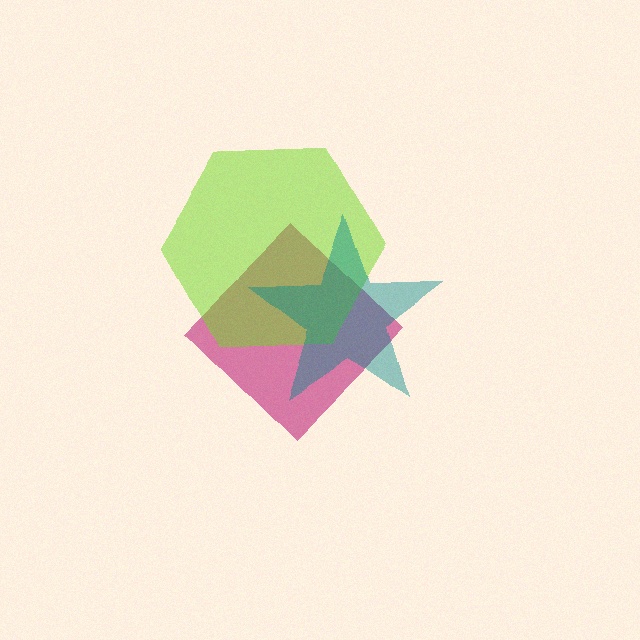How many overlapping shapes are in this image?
There are 3 overlapping shapes in the image.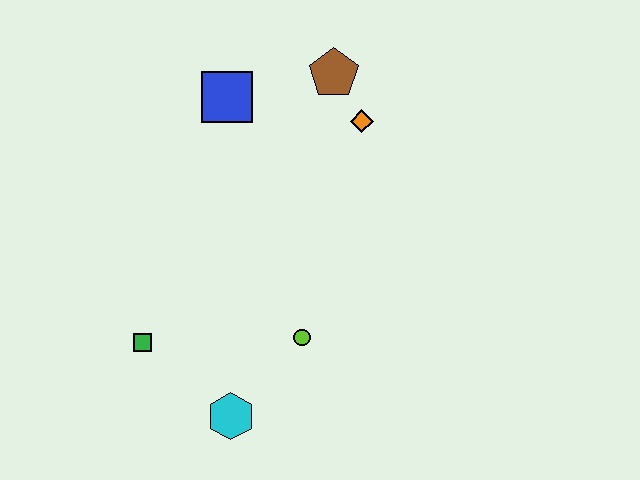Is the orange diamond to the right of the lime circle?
Yes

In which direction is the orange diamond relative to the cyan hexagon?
The orange diamond is above the cyan hexagon.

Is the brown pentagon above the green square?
Yes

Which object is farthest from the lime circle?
The brown pentagon is farthest from the lime circle.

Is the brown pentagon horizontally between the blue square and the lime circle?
No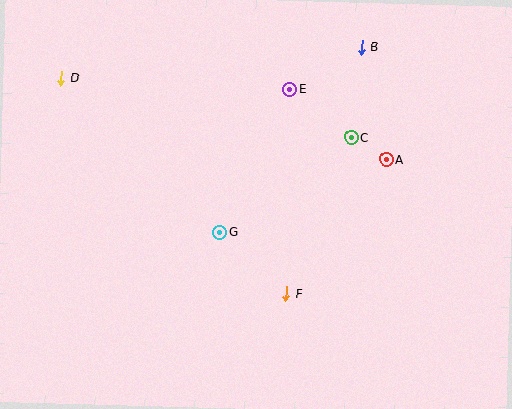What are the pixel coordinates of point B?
Point B is at (362, 47).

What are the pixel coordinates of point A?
Point A is at (387, 159).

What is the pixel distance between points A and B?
The distance between A and B is 115 pixels.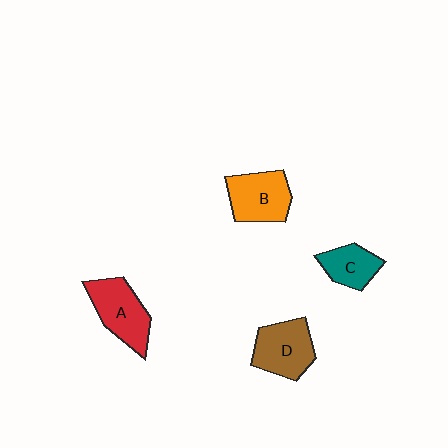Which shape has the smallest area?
Shape C (teal).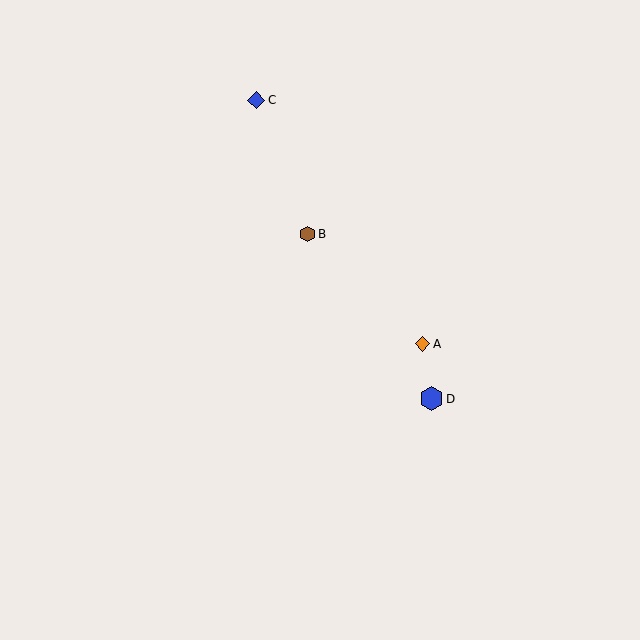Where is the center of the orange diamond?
The center of the orange diamond is at (423, 344).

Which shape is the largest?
The blue hexagon (labeled D) is the largest.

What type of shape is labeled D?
Shape D is a blue hexagon.